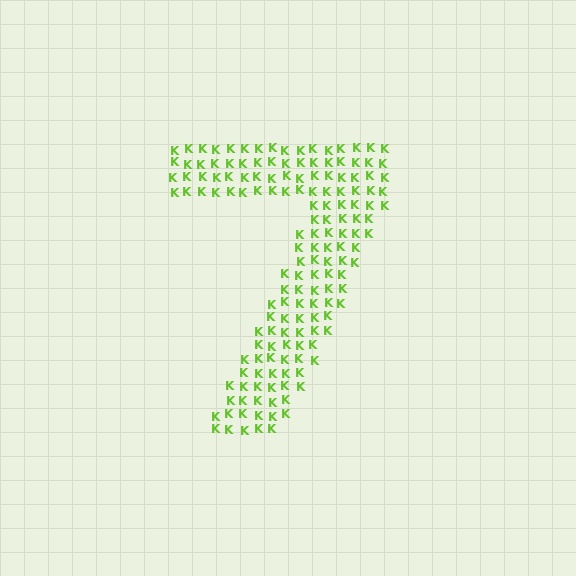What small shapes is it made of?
It is made of small letter K's.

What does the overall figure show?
The overall figure shows the digit 7.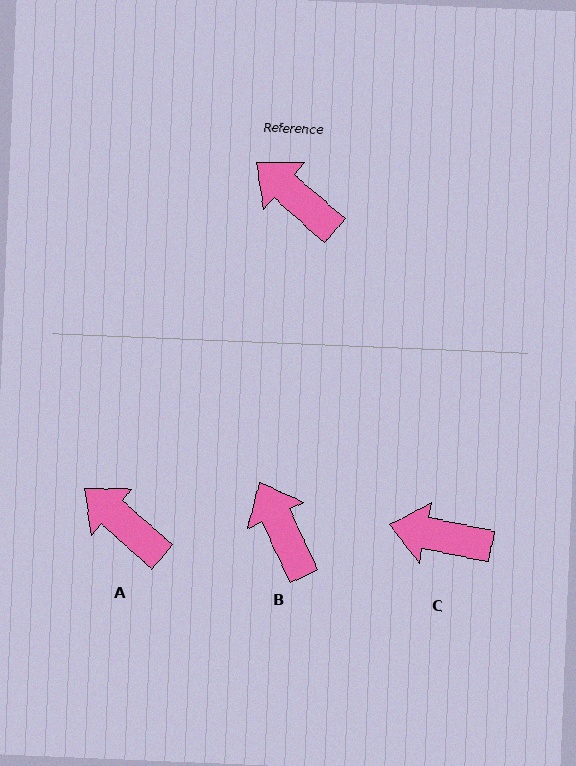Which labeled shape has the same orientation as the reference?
A.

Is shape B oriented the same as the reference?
No, it is off by about 23 degrees.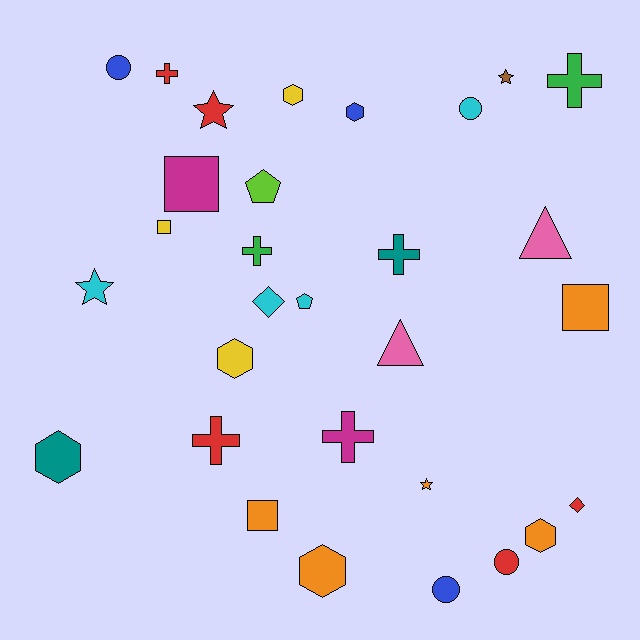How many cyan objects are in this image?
There are 4 cyan objects.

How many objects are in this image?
There are 30 objects.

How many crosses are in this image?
There are 6 crosses.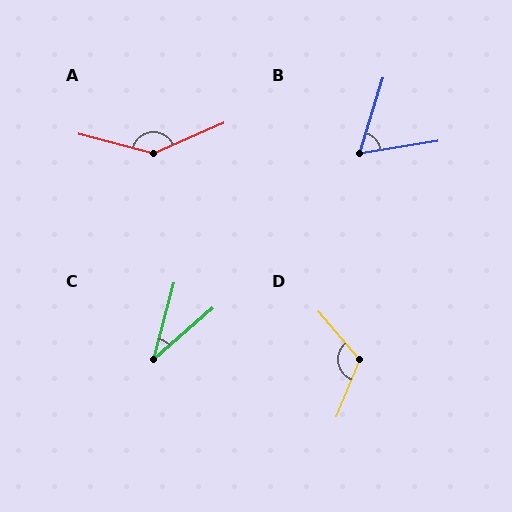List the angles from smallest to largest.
C (34°), B (64°), D (117°), A (142°).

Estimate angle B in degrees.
Approximately 64 degrees.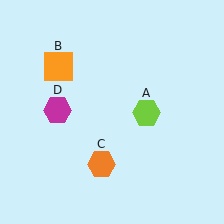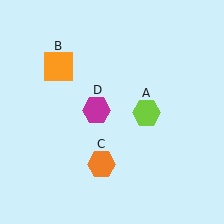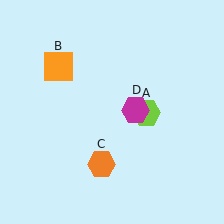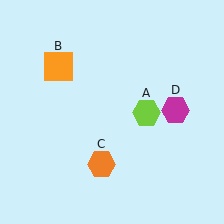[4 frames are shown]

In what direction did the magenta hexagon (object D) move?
The magenta hexagon (object D) moved right.